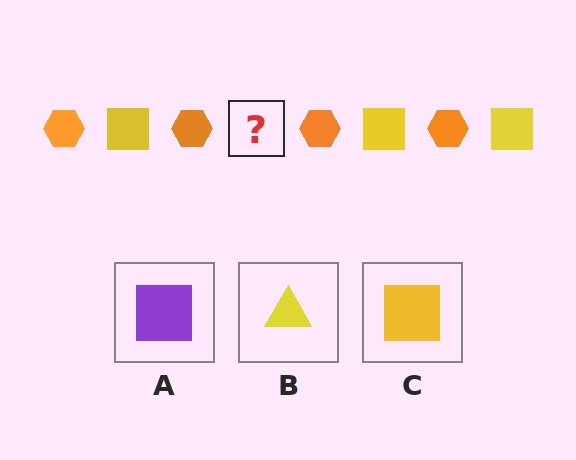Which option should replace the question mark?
Option C.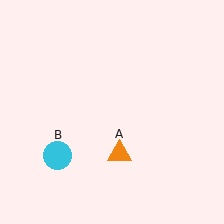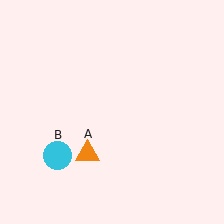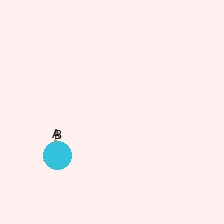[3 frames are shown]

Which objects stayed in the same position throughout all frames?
Cyan circle (object B) remained stationary.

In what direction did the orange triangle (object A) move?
The orange triangle (object A) moved left.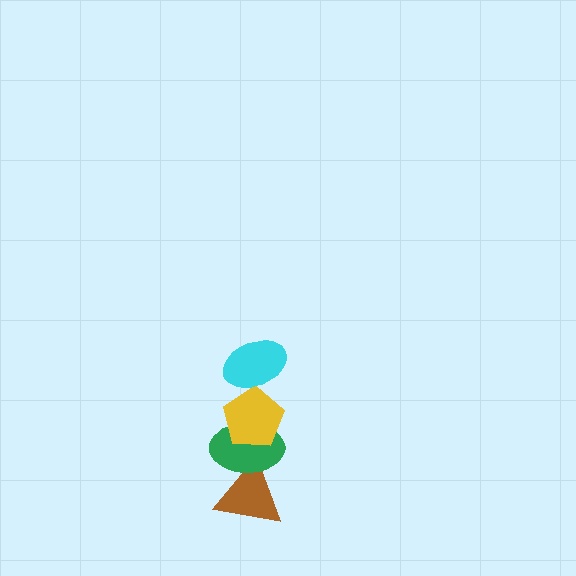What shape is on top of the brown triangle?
The green ellipse is on top of the brown triangle.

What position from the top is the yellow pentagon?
The yellow pentagon is 2nd from the top.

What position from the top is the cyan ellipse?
The cyan ellipse is 1st from the top.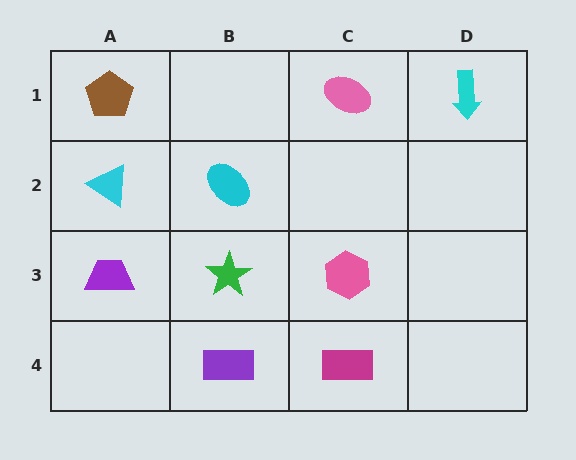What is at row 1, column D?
A cyan arrow.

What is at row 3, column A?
A purple trapezoid.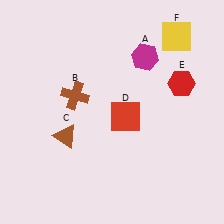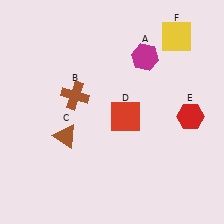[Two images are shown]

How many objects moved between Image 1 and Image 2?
1 object moved between the two images.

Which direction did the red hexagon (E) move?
The red hexagon (E) moved down.